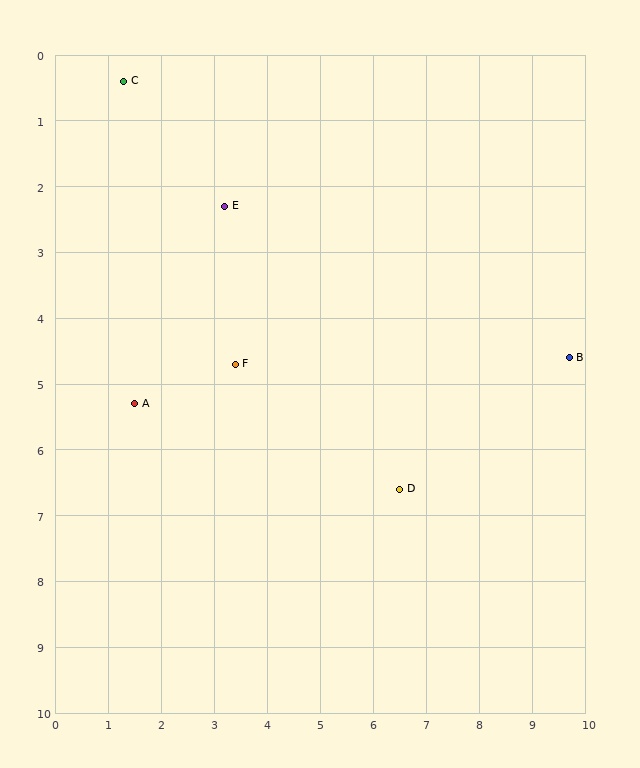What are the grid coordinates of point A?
Point A is at approximately (1.5, 5.3).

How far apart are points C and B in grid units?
Points C and B are about 9.4 grid units apart.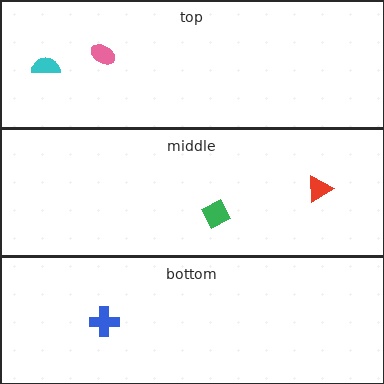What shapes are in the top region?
The pink ellipse, the cyan semicircle.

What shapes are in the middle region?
The green diamond, the red triangle.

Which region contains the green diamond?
The middle region.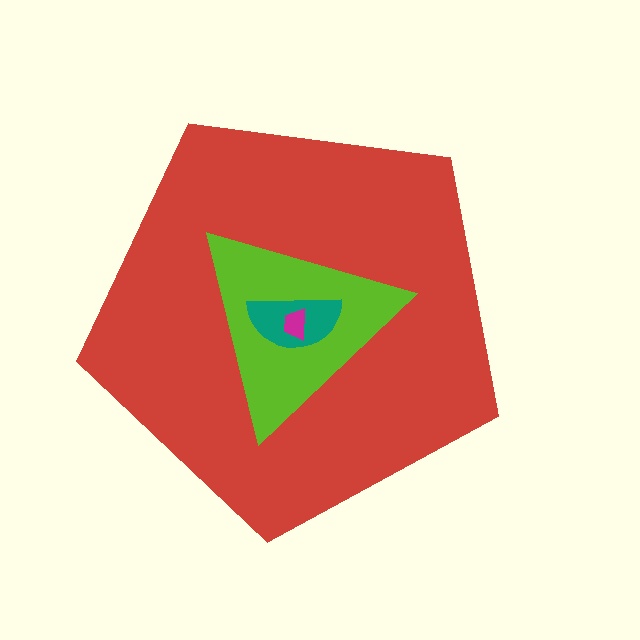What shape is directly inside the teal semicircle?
The magenta trapezoid.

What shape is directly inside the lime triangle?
The teal semicircle.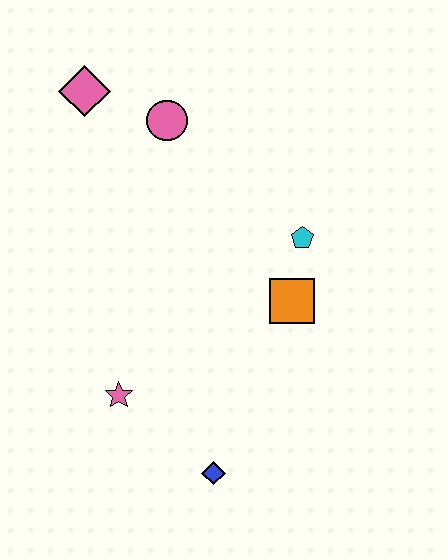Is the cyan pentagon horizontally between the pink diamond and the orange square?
No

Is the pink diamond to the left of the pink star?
Yes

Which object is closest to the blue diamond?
The pink star is closest to the blue diamond.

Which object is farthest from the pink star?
The pink diamond is farthest from the pink star.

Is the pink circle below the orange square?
No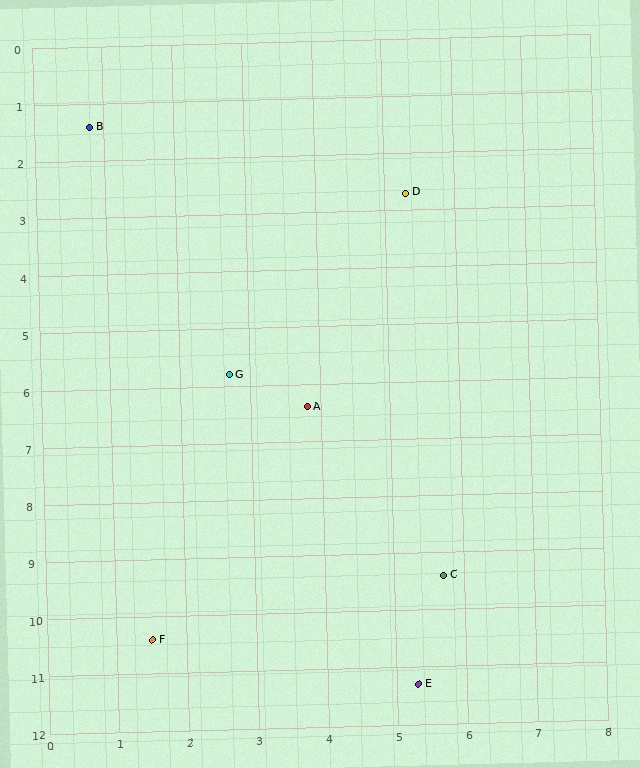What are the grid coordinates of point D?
Point D is at approximately (5.3, 2.7).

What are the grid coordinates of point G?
Point G is at approximately (2.7, 5.8).